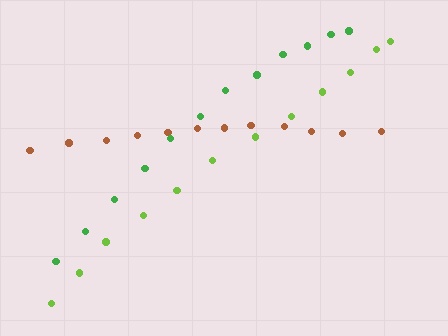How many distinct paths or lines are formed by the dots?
There are 3 distinct paths.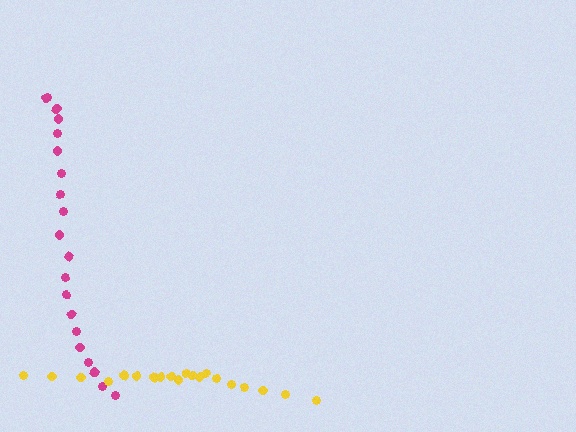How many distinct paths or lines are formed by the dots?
There are 2 distinct paths.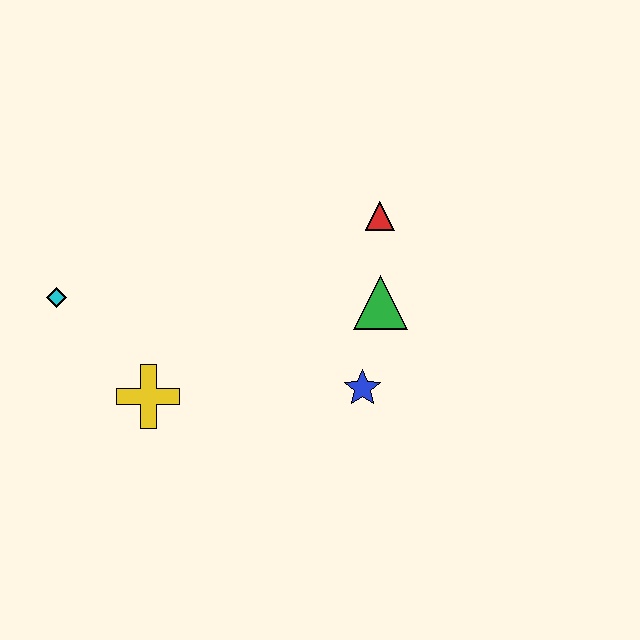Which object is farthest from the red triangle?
The cyan diamond is farthest from the red triangle.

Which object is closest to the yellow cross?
The cyan diamond is closest to the yellow cross.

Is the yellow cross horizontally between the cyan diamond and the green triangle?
Yes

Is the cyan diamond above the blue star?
Yes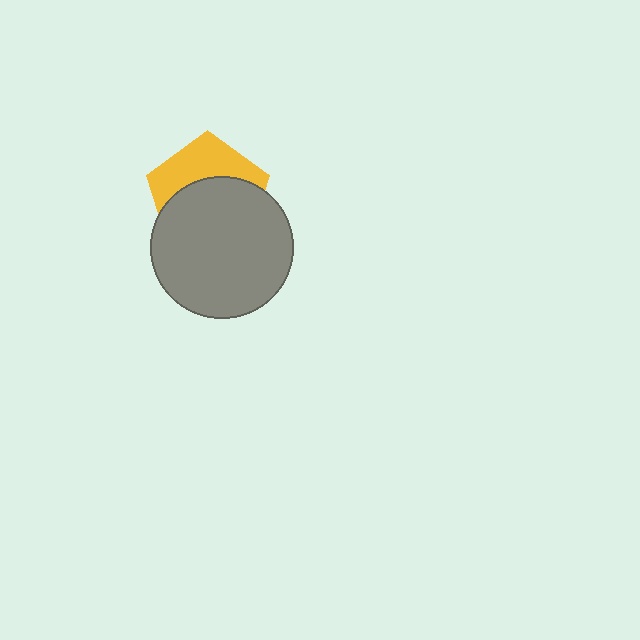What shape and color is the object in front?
The object in front is a gray circle.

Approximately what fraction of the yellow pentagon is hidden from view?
Roughly 61% of the yellow pentagon is hidden behind the gray circle.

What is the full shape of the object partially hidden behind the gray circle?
The partially hidden object is a yellow pentagon.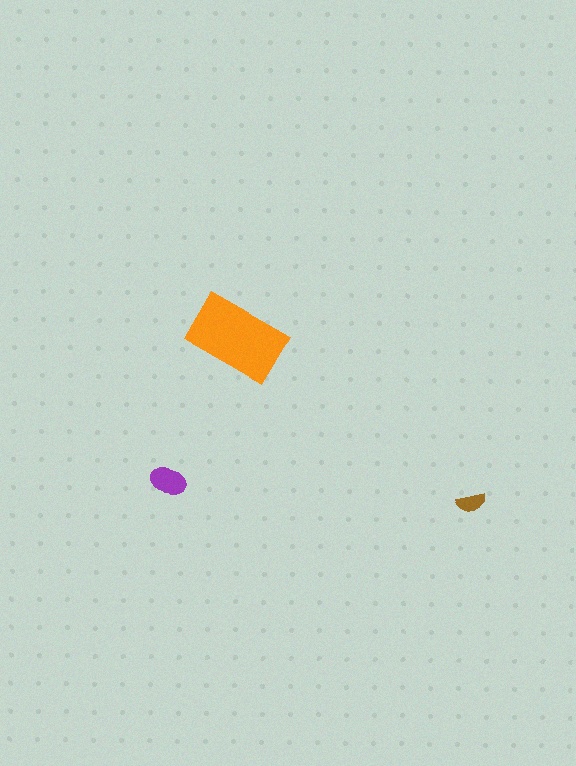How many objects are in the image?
There are 3 objects in the image.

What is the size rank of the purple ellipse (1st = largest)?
2nd.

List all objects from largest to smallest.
The orange rectangle, the purple ellipse, the brown semicircle.